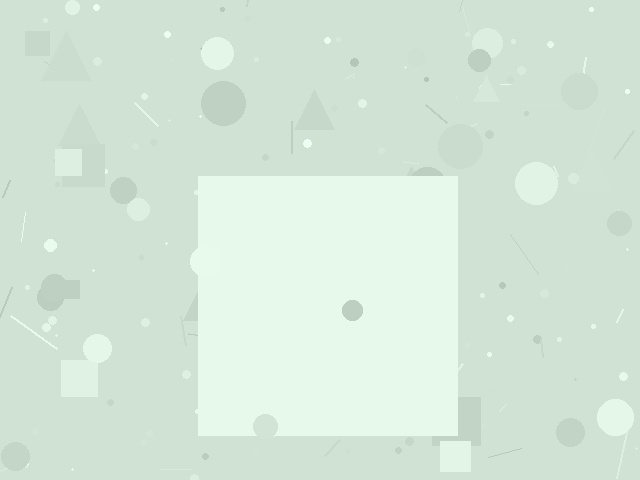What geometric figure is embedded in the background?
A square is embedded in the background.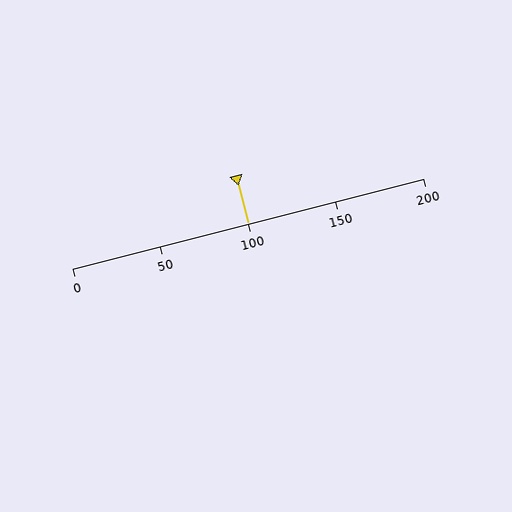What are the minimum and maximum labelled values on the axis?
The axis runs from 0 to 200.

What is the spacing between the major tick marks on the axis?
The major ticks are spaced 50 apart.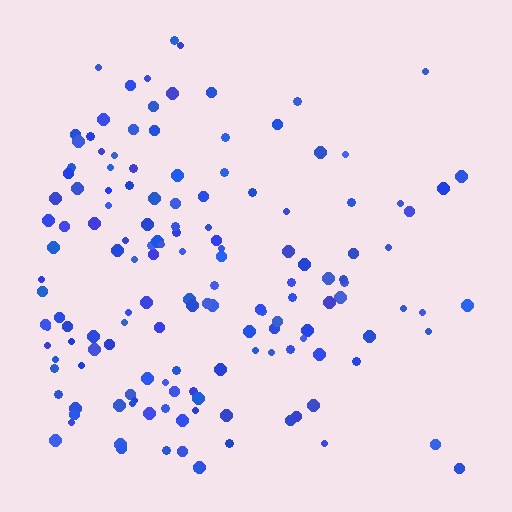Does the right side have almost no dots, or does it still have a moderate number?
Still a moderate number, just noticeably fewer than the left.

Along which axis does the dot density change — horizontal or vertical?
Horizontal.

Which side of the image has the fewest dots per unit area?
The right.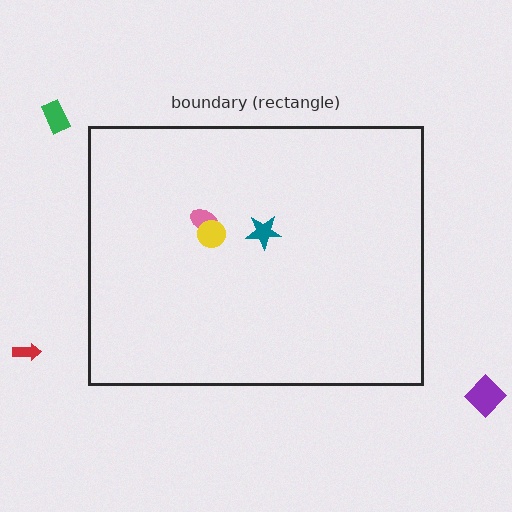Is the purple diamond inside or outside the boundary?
Outside.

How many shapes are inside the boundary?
3 inside, 3 outside.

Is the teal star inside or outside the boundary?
Inside.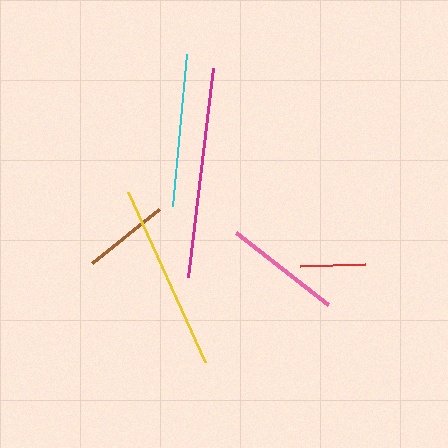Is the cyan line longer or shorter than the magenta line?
The magenta line is longer than the cyan line.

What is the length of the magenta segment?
The magenta segment is approximately 211 pixels long.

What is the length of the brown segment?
The brown segment is approximately 86 pixels long.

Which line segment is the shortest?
The red line is the shortest at approximately 65 pixels.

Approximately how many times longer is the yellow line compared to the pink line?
The yellow line is approximately 1.6 times the length of the pink line.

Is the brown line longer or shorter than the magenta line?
The magenta line is longer than the brown line.